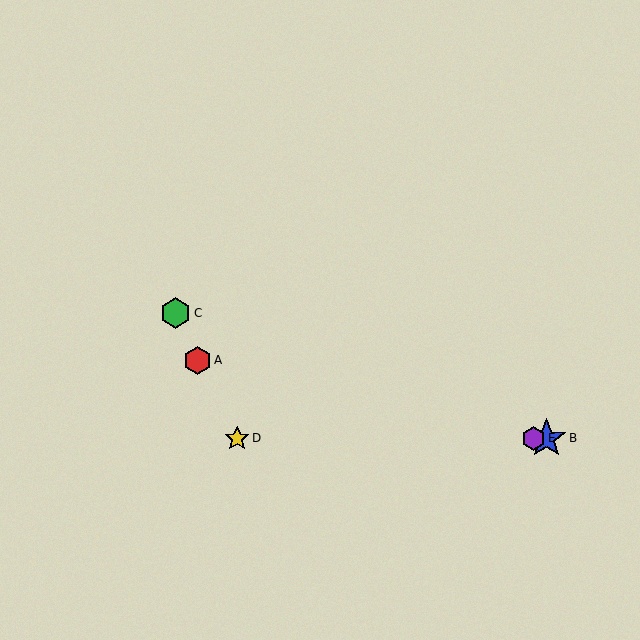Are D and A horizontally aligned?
No, D is at y≈438 and A is at y≈360.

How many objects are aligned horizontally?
3 objects (B, D, E) are aligned horizontally.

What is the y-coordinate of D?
Object D is at y≈438.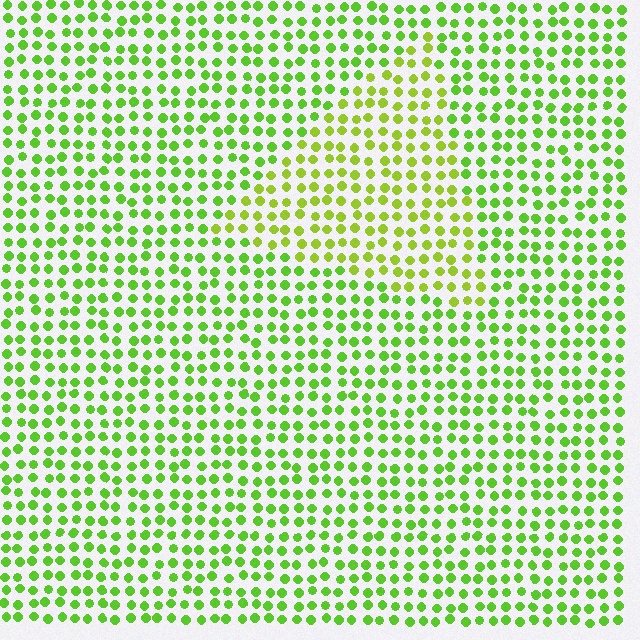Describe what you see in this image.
The image is filled with small lime elements in a uniform arrangement. A triangle-shaped region is visible where the elements are tinted to a slightly different hue, forming a subtle color boundary.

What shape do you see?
I see a triangle.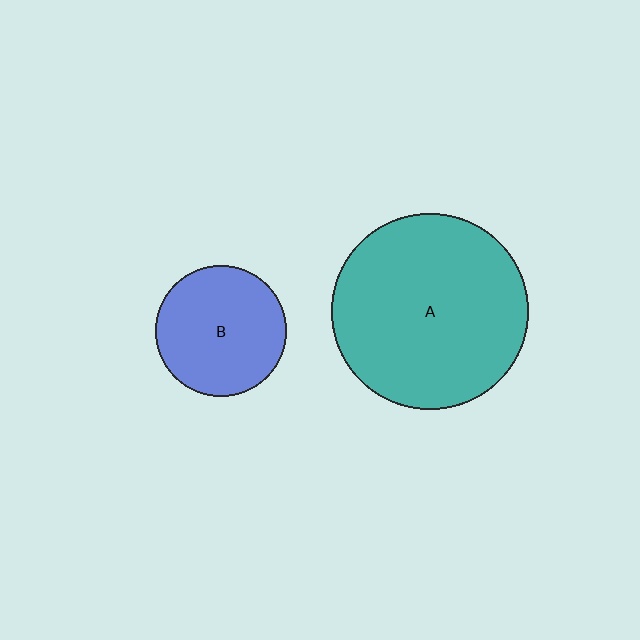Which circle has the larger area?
Circle A (teal).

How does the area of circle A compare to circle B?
Approximately 2.2 times.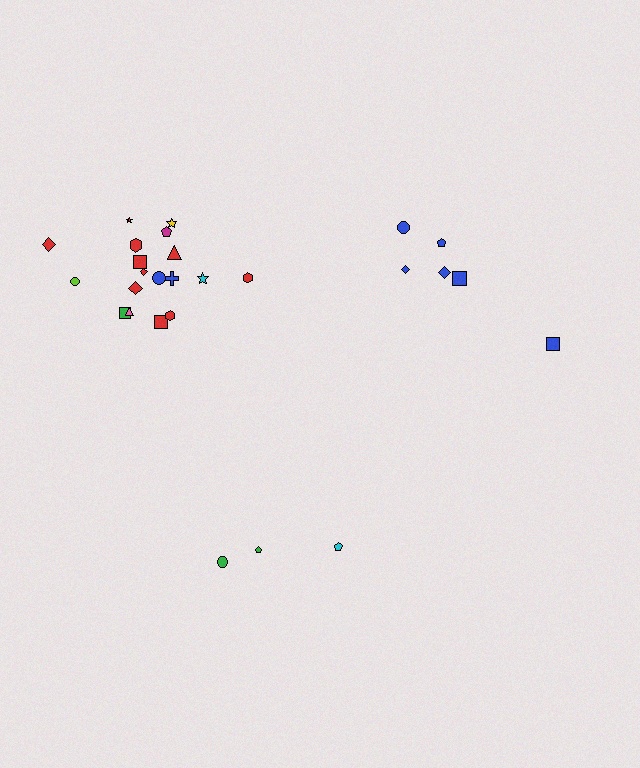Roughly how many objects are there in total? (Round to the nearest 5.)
Roughly 25 objects in total.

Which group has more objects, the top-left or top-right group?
The top-left group.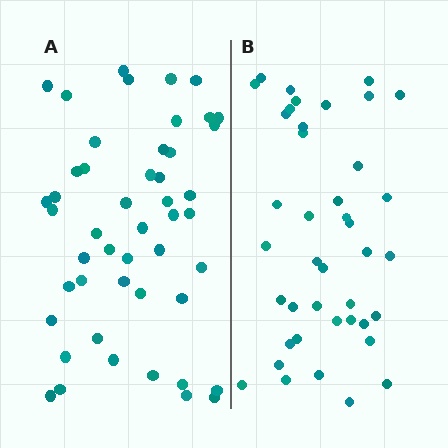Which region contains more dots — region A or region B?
Region A (the left region) has more dots.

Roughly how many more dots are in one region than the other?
Region A has roughly 8 or so more dots than region B.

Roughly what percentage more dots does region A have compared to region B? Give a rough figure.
About 15% more.